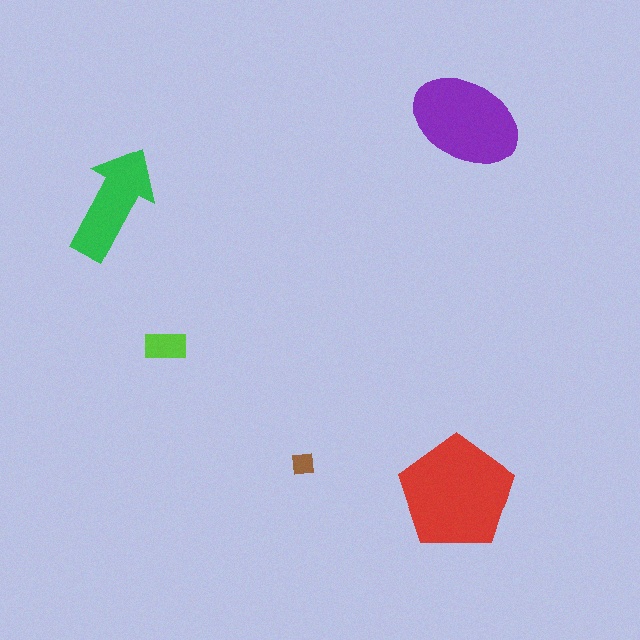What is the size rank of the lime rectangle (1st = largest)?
4th.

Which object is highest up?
The purple ellipse is topmost.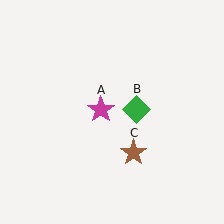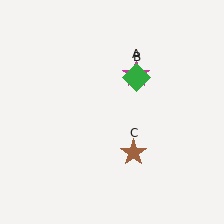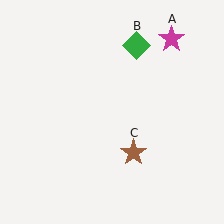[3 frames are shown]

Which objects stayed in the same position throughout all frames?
Brown star (object C) remained stationary.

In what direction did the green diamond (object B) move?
The green diamond (object B) moved up.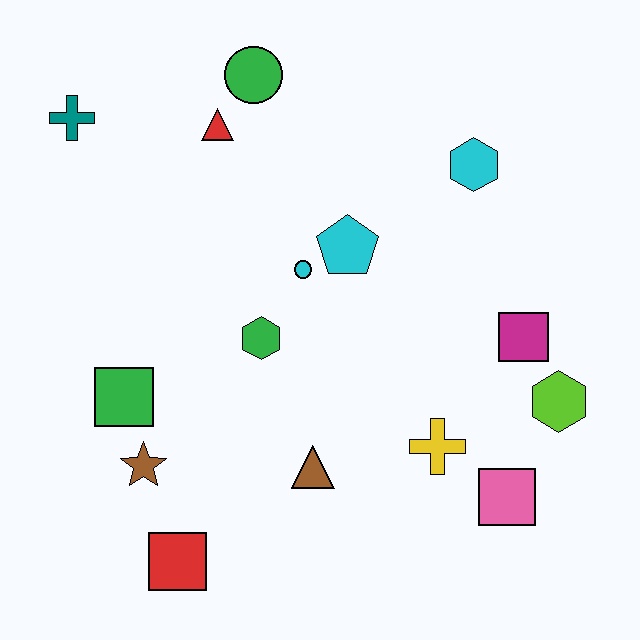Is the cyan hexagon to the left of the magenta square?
Yes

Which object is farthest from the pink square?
The teal cross is farthest from the pink square.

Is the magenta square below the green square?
No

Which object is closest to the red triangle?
The green circle is closest to the red triangle.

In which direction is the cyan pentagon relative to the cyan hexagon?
The cyan pentagon is to the left of the cyan hexagon.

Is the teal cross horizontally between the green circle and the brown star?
No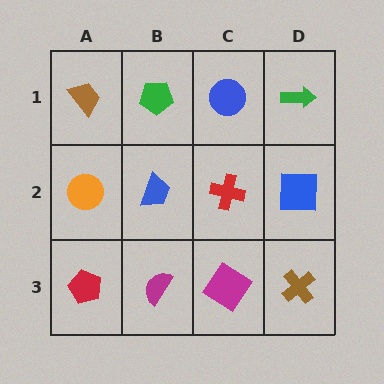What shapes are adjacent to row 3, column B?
A blue trapezoid (row 2, column B), a red pentagon (row 3, column A), a magenta diamond (row 3, column C).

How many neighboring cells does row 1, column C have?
3.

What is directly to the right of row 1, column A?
A green pentagon.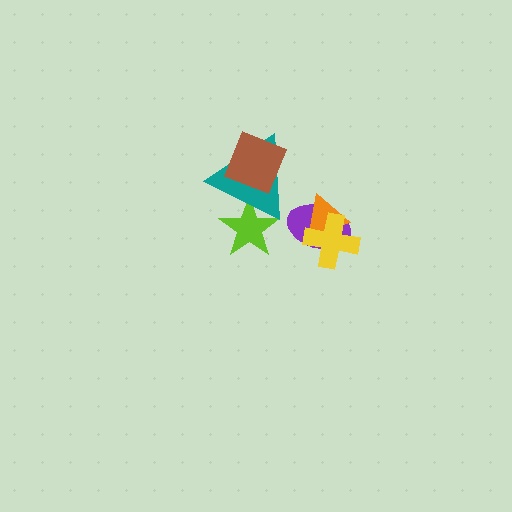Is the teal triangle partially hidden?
Yes, it is partially covered by another shape.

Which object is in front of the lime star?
The teal triangle is in front of the lime star.